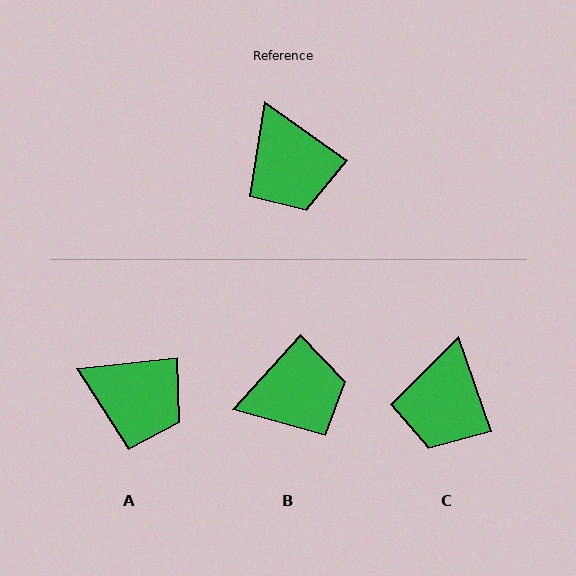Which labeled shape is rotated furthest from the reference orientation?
B, about 83 degrees away.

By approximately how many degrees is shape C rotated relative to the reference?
Approximately 36 degrees clockwise.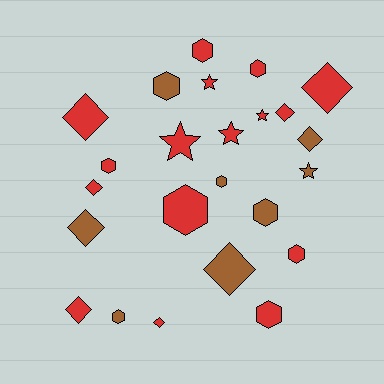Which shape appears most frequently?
Hexagon, with 10 objects.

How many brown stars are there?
There is 1 brown star.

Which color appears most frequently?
Red, with 16 objects.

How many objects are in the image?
There are 24 objects.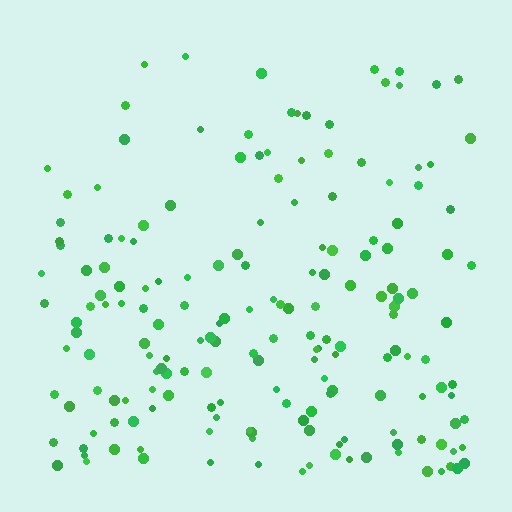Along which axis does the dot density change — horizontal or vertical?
Vertical.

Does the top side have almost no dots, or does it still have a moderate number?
Still a moderate number, just noticeably fewer than the bottom.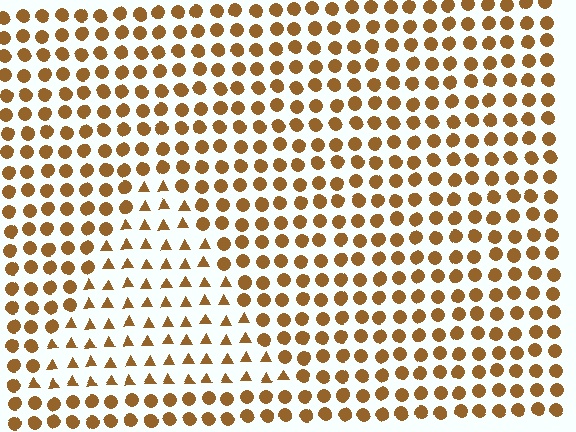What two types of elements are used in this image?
The image uses triangles inside the triangle region and circles outside it.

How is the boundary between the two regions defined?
The boundary is defined by a change in element shape: triangles inside vs. circles outside. All elements share the same color and spacing.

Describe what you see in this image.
The image is filled with small brown elements arranged in a uniform grid. A triangle-shaped region contains triangles, while the surrounding area contains circles. The boundary is defined purely by the change in element shape.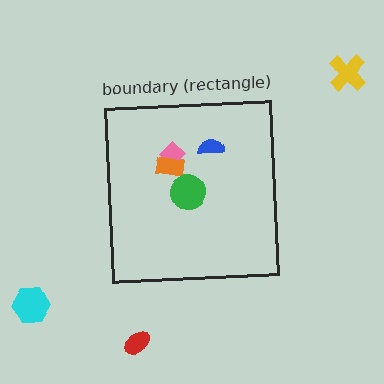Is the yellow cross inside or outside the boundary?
Outside.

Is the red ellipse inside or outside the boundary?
Outside.